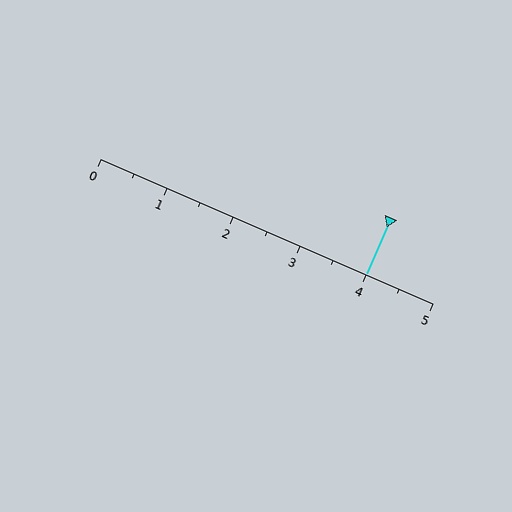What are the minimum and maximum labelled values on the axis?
The axis runs from 0 to 5.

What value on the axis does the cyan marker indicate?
The marker indicates approximately 4.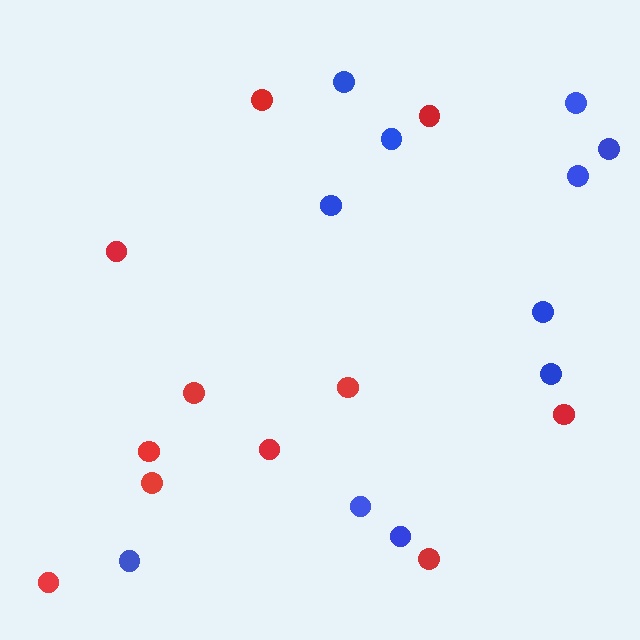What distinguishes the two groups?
There are 2 groups: one group of red circles (11) and one group of blue circles (11).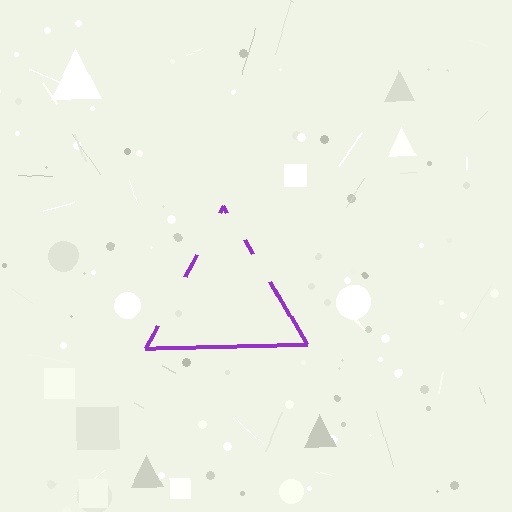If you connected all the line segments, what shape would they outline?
They would outline a triangle.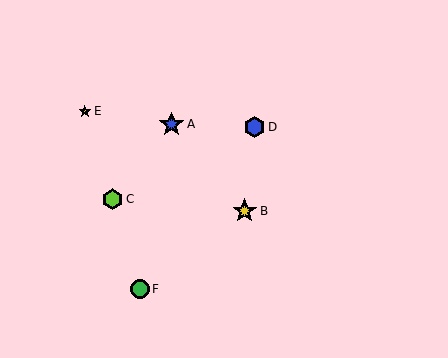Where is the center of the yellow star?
The center of the yellow star is at (245, 211).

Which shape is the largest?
The blue star (labeled A) is the largest.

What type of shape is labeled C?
Shape C is a lime hexagon.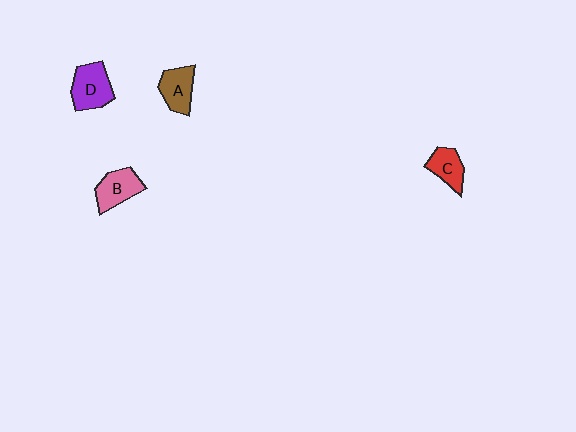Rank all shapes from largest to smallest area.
From largest to smallest: D (purple), B (pink), A (brown), C (red).